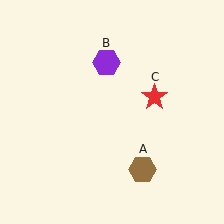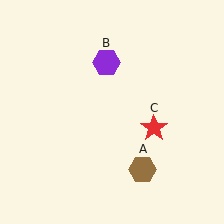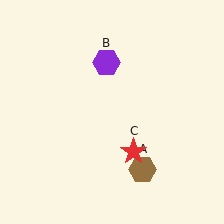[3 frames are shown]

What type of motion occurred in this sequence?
The red star (object C) rotated clockwise around the center of the scene.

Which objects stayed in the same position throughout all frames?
Brown hexagon (object A) and purple hexagon (object B) remained stationary.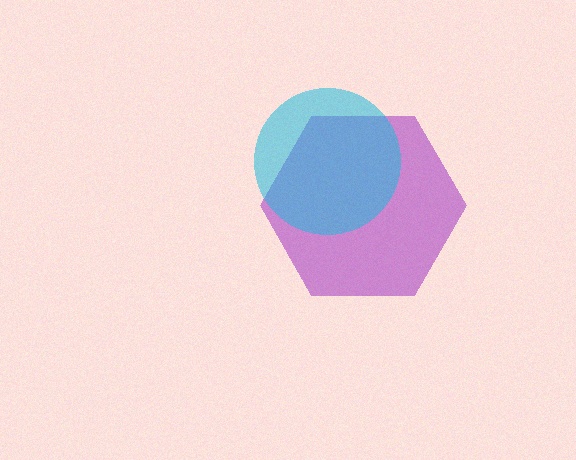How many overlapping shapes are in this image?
There are 2 overlapping shapes in the image.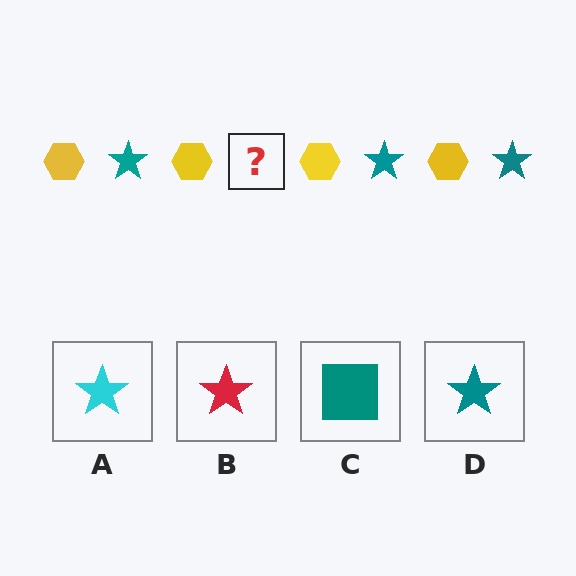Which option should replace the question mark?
Option D.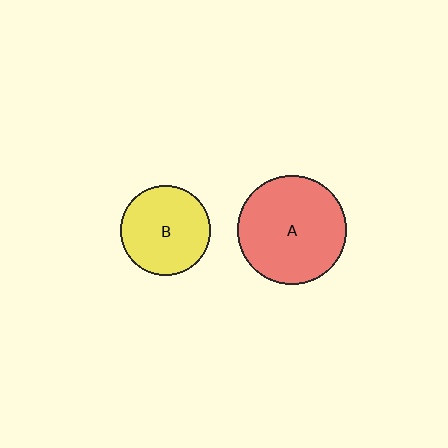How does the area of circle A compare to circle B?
Approximately 1.5 times.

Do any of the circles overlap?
No, none of the circles overlap.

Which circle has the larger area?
Circle A (red).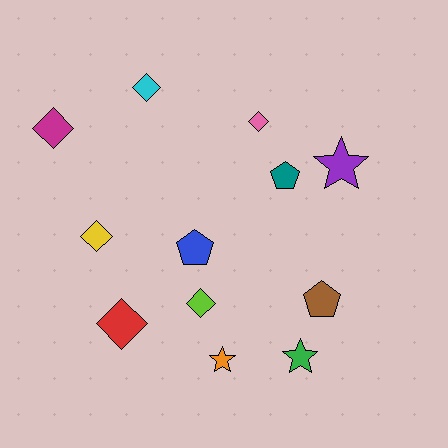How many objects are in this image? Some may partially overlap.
There are 12 objects.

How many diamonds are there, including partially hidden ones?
There are 6 diamonds.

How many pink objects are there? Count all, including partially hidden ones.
There is 1 pink object.